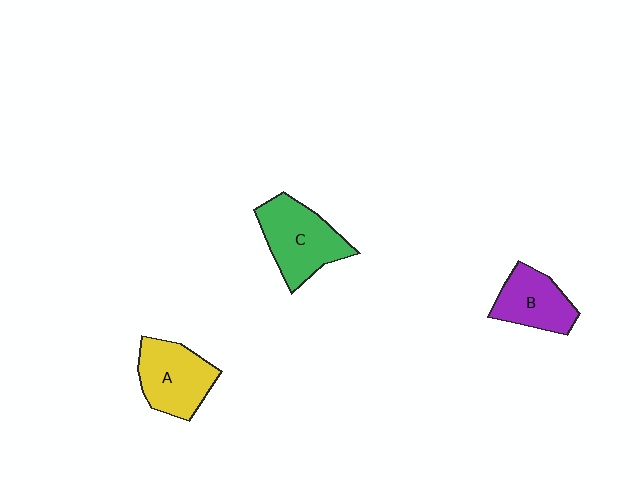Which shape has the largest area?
Shape C (green).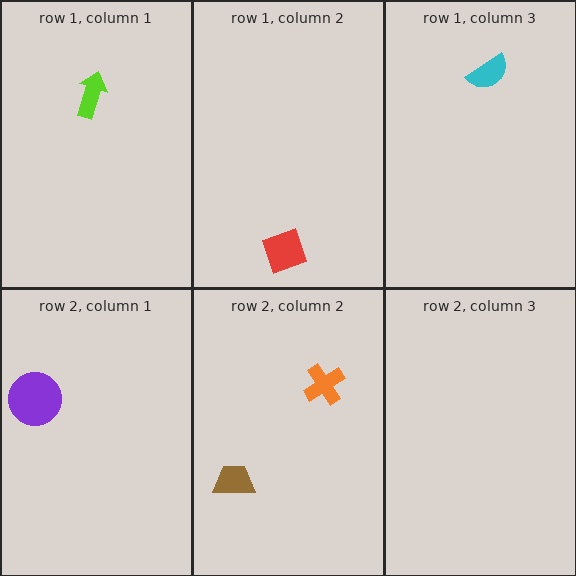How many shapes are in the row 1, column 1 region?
1.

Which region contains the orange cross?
The row 2, column 2 region.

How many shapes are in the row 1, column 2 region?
1.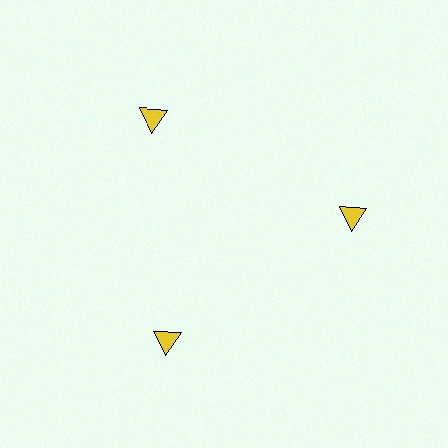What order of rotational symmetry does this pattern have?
This pattern has 3-fold rotational symmetry.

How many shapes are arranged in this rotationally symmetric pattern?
There are 3 shapes, arranged in 3 groups of 1.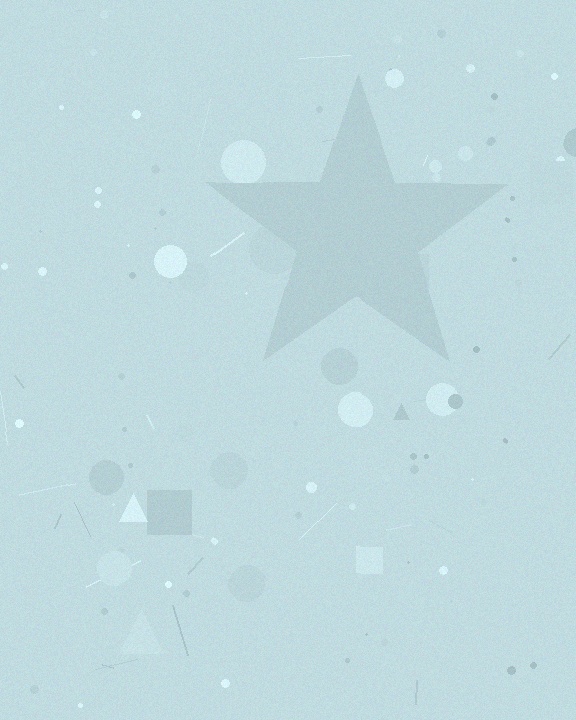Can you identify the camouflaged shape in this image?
The camouflaged shape is a star.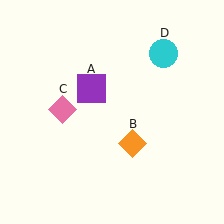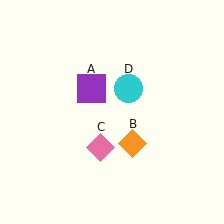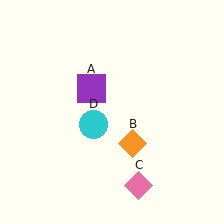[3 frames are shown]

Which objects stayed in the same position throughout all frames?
Purple square (object A) and orange diamond (object B) remained stationary.